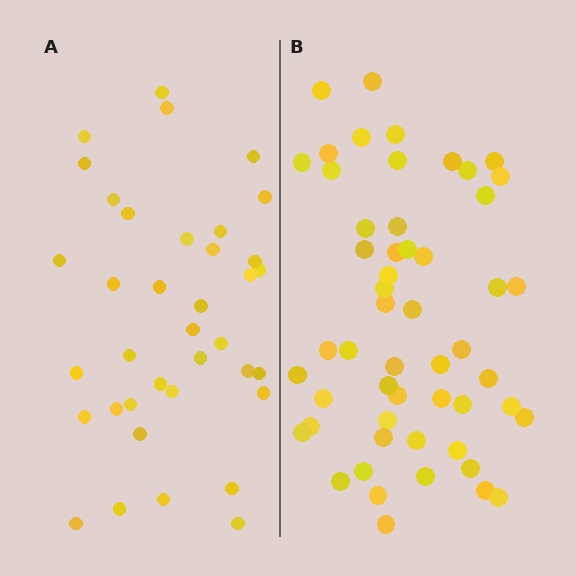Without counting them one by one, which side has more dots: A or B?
Region B (the right region) has more dots.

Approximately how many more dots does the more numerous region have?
Region B has approximately 15 more dots than region A.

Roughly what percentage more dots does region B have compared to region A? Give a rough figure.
About 45% more.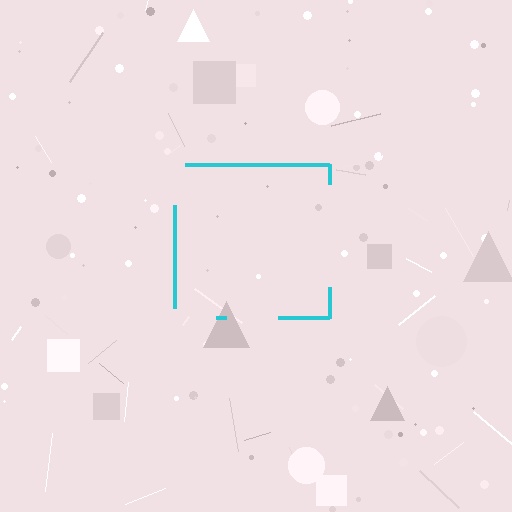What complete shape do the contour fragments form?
The contour fragments form a square.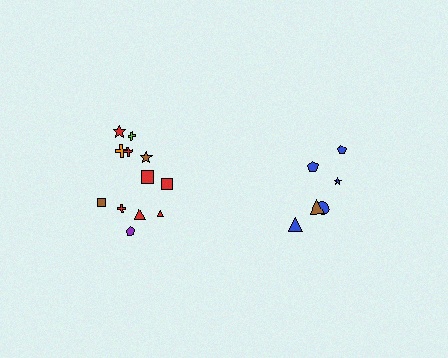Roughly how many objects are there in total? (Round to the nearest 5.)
Roughly 20 objects in total.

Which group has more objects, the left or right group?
The left group.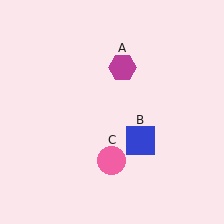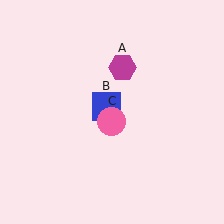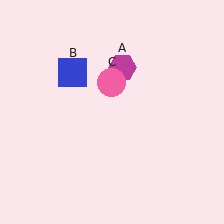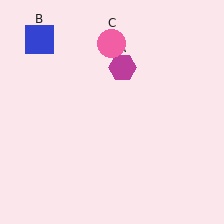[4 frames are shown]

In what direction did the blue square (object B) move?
The blue square (object B) moved up and to the left.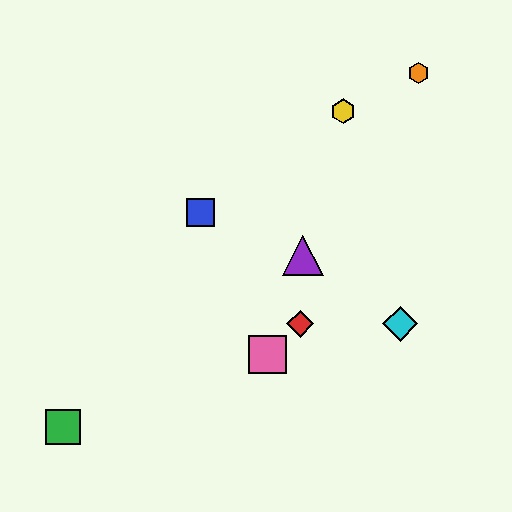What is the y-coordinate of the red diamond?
The red diamond is at y≈324.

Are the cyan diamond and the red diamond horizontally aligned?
Yes, both are at y≈324.